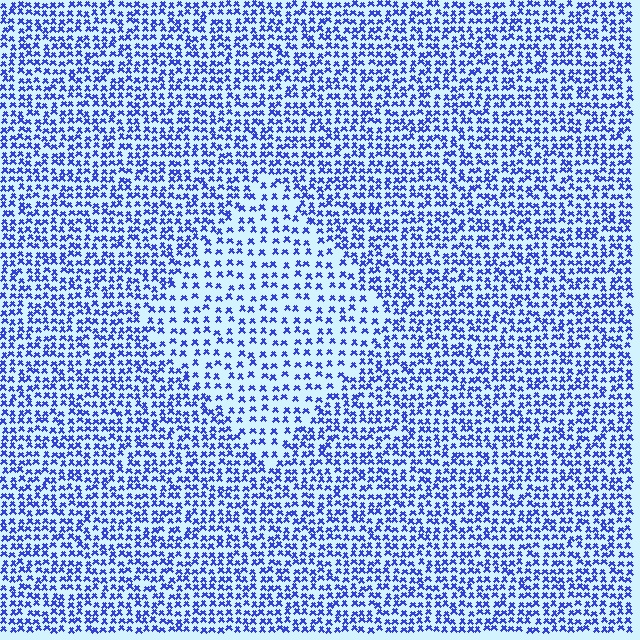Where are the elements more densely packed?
The elements are more densely packed outside the diamond boundary.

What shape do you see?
I see a diamond.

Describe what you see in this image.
The image contains small blue elements arranged at two different densities. A diamond-shaped region is visible where the elements are less densely packed than the surrounding area.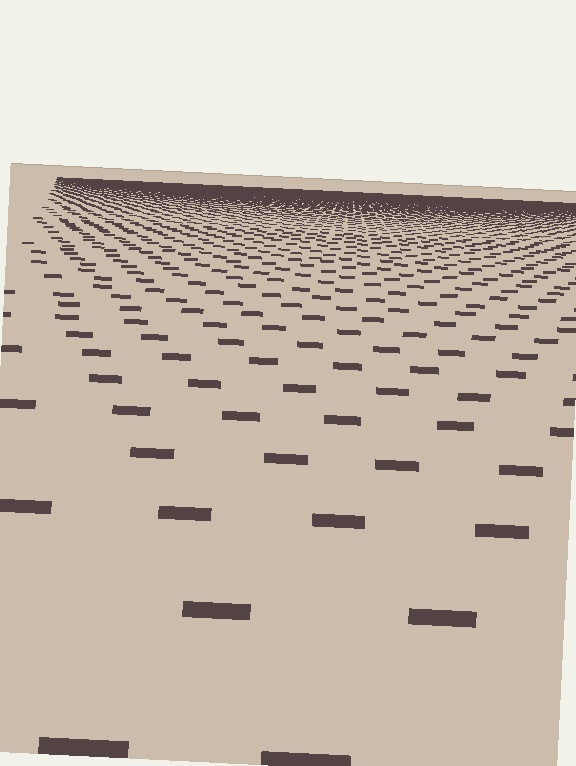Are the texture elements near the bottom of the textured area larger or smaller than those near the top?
Larger. Near the bottom, elements are closer to the viewer and appear at a bigger on-screen size.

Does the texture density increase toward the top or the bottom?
Density increases toward the top.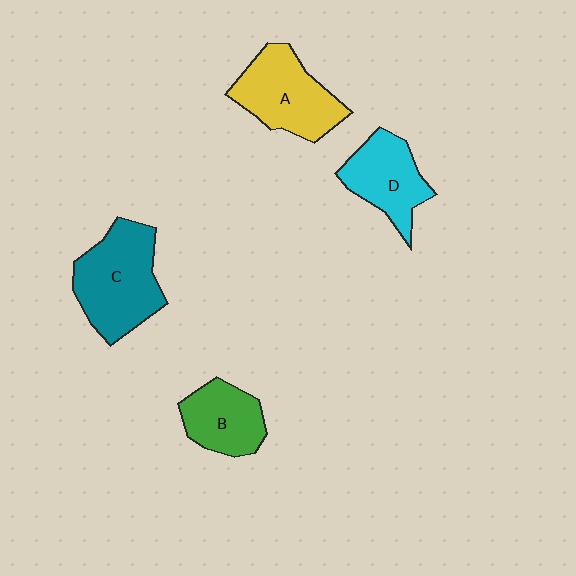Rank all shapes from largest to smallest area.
From largest to smallest: C (teal), A (yellow), D (cyan), B (green).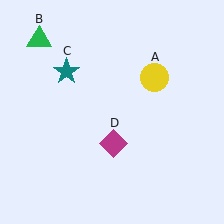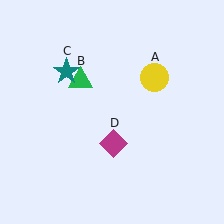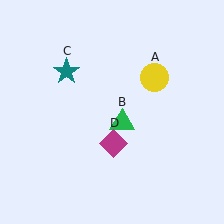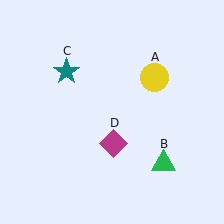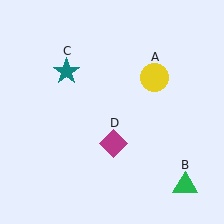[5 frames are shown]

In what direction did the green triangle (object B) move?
The green triangle (object B) moved down and to the right.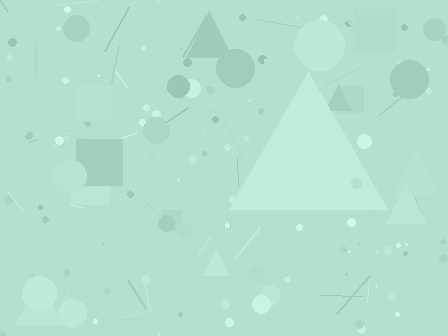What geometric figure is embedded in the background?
A triangle is embedded in the background.